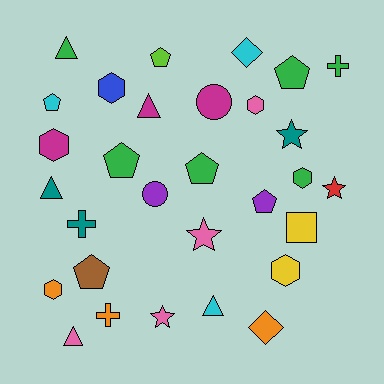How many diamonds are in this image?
There are 2 diamonds.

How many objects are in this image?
There are 30 objects.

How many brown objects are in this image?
There is 1 brown object.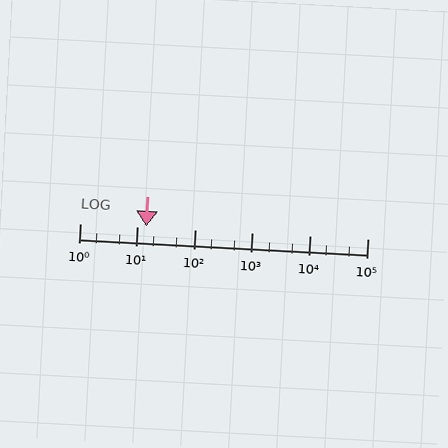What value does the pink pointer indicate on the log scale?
The pointer indicates approximately 14.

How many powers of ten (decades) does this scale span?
The scale spans 5 decades, from 1 to 100000.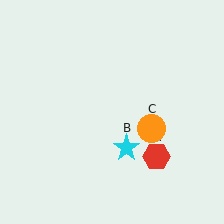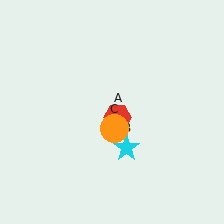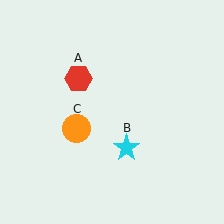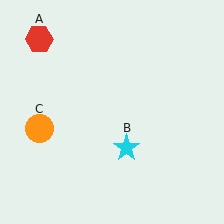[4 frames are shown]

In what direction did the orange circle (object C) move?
The orange circle (object C) moved left.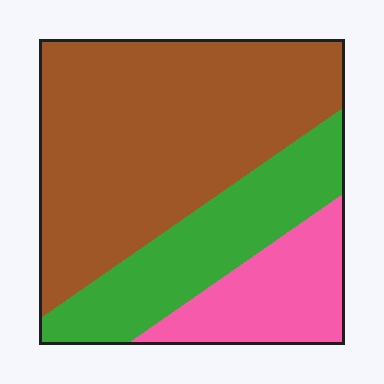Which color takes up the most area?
Brown, at roughly 55%.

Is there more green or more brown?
Brown.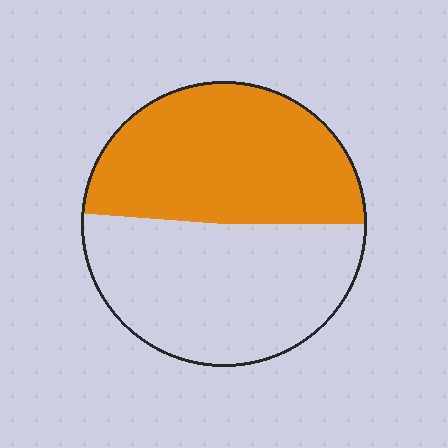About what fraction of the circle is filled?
About one half (1/2).